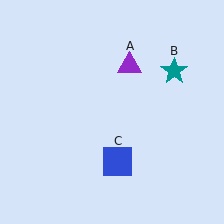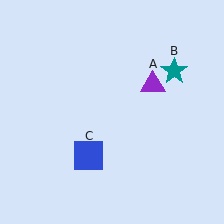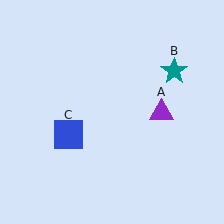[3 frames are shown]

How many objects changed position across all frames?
2 objects changed position: purple triangle (object A), blue square (object C).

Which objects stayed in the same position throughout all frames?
Teal star (object B) remained stationary.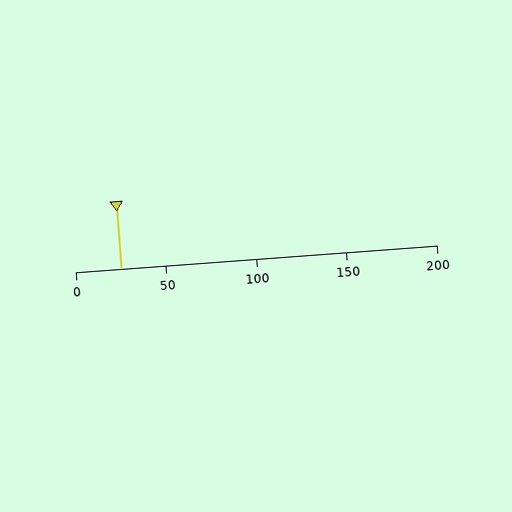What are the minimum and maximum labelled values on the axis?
The axis runs from 0 to 200.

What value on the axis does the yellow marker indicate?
The marker indicates approximately 25.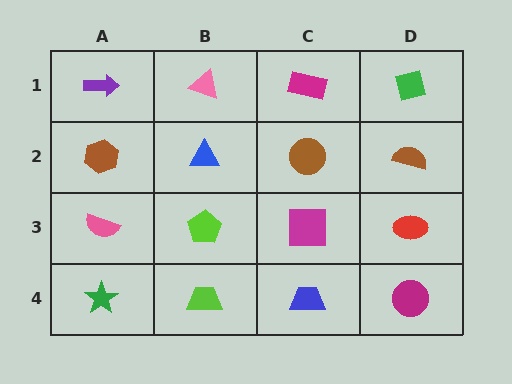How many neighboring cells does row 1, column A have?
2.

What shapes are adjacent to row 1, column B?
A blue triangle (row 2, column B), a purple arrow (row 1, column A), a magenta rectangle (row 1, column C).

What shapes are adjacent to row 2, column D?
A green square (row 1, column D), a red ellipse (row 3, column D), a brown circle (row 2, column C).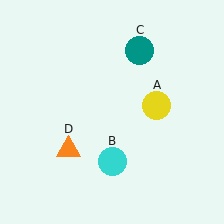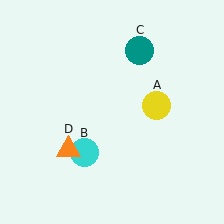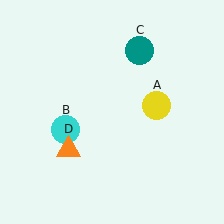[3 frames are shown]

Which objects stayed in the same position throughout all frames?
Yellow circle (object A) and teal circle (object C) and orange triangle (object D) remained stationary.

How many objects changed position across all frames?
1 object changed position: cyan circle (object B).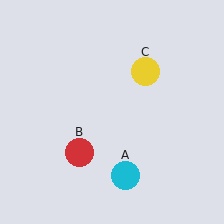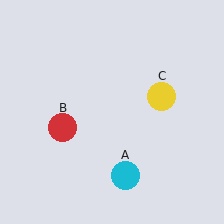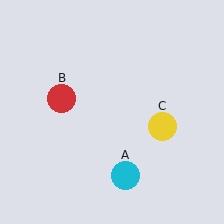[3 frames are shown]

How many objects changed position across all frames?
2 objects changed position: red circle (object B), yellow circle (object C).